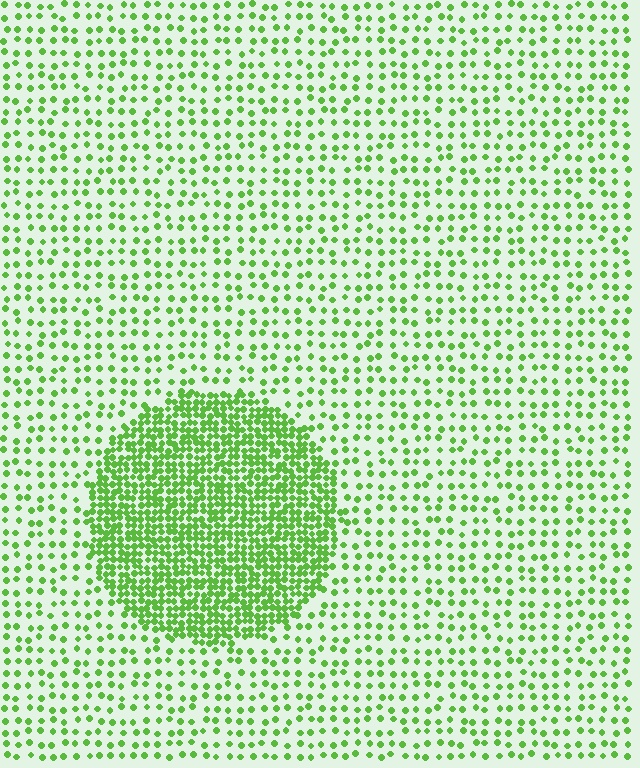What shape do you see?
I see a circle.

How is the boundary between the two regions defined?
The boundary is defined by a change in element density (approximately 2.9x ratio). All elements are the same color, size, and shape.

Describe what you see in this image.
The image contains small lime elements arranged at two different densities. A circle-shaped region is visible where the elements are more densely packed than the surrounding area.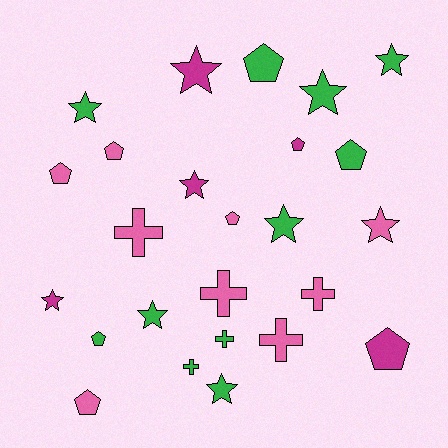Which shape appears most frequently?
Star, with 10 objects.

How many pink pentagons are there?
There are 4 pink pentagons.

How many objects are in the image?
There are 25 objects.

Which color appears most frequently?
Green, with 11 objects.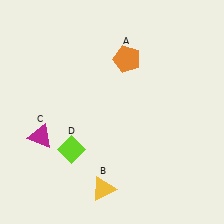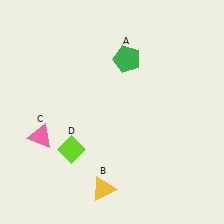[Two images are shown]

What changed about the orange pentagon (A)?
In Image 1, A is orange. In Image 2, it changed to green.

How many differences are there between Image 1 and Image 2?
There are 2 differences between the two images.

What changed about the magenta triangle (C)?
In Image 1, C is magenta. In Image 2, it changed to pink.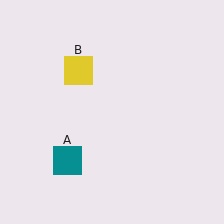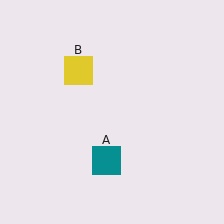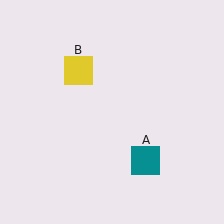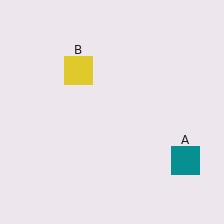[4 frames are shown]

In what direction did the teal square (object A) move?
The teal square (object A) moved right.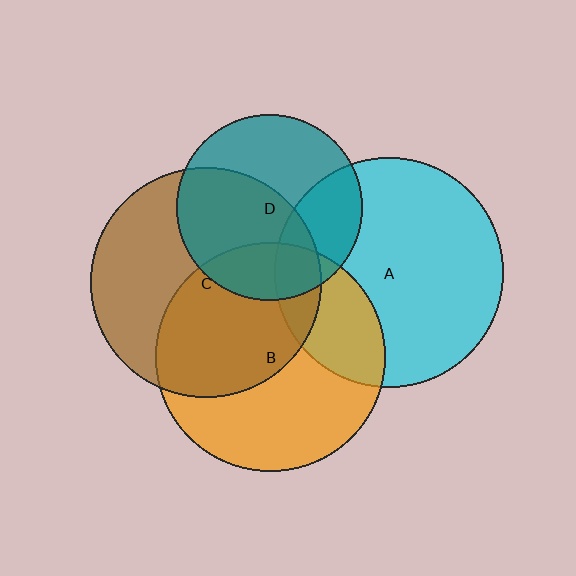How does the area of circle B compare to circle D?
Approximately 1.5 times.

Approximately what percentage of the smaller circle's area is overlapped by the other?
Approximately 25%.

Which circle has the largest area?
Circle C (brown).